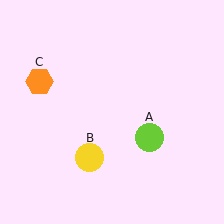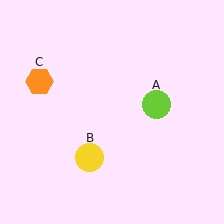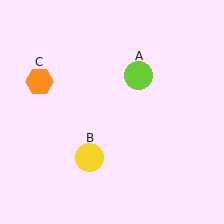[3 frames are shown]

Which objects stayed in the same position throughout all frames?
Yellow circle (object B) and orange hexagon (object C) remained stationary.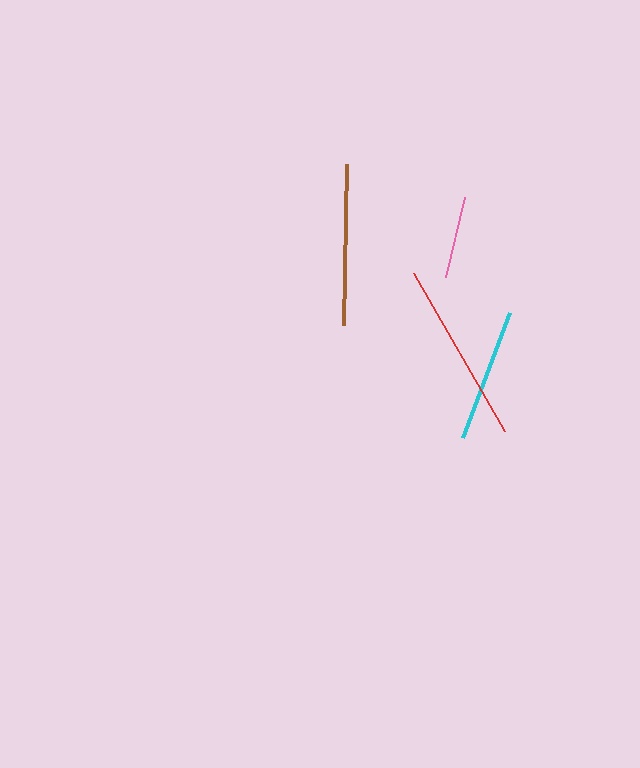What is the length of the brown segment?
The brown segment is approximately 160 pixels long.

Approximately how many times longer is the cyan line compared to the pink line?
The cyan line is approximately 1.6 times the length of the pink line.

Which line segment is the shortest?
The pink line is the shortest at approximately 83 pixels.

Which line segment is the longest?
The red line is the longest at approximately 182 pixels.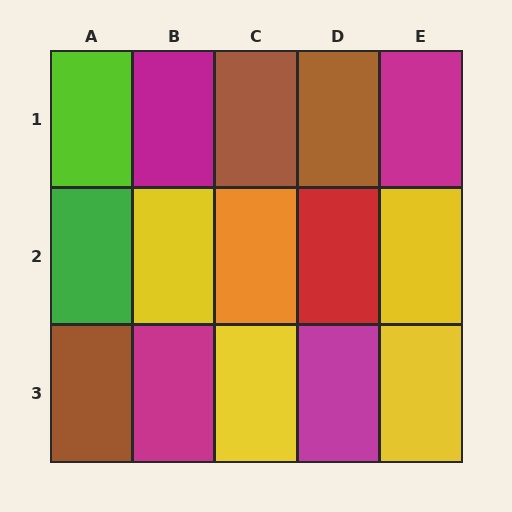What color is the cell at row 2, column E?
Yellow.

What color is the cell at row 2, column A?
Green.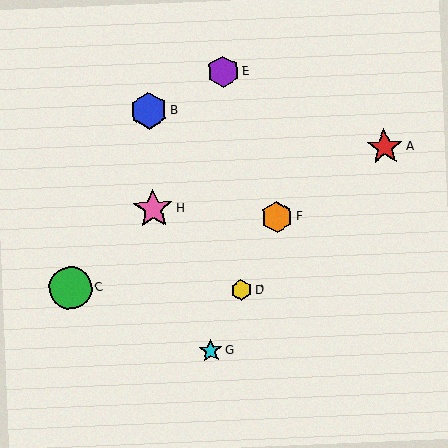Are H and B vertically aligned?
Yes, both are at x≈153.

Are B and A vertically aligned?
No, B is at x≈149 and A is at x≈385.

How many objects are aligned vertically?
2 objects (B, H) are aligned vertically.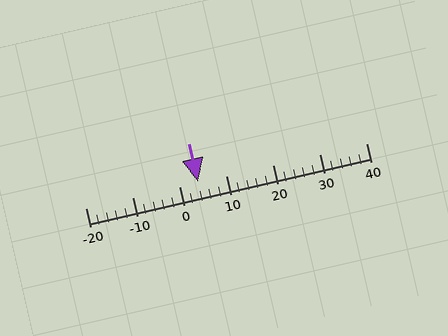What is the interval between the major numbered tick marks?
The major tick marks are spaced 10 units apart.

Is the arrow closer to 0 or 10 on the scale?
The arrow is closer to 0.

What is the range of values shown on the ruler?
The ruler shows values from -20 to 40.